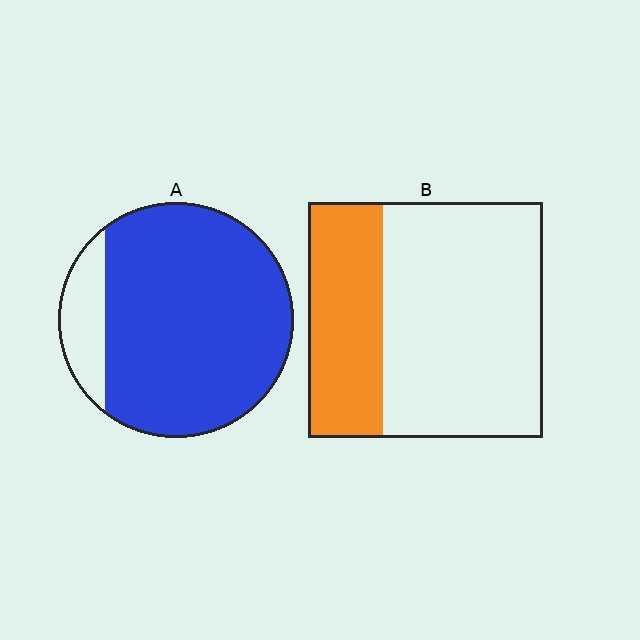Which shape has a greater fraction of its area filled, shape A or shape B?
Shape A.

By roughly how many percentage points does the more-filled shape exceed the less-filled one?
By roughly 55 percentage points (A over B).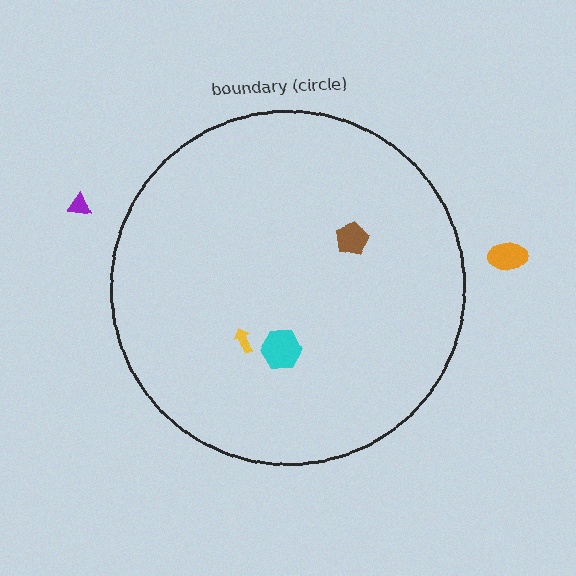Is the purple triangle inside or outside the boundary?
Outside.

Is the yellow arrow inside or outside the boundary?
Inside.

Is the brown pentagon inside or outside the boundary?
Inside.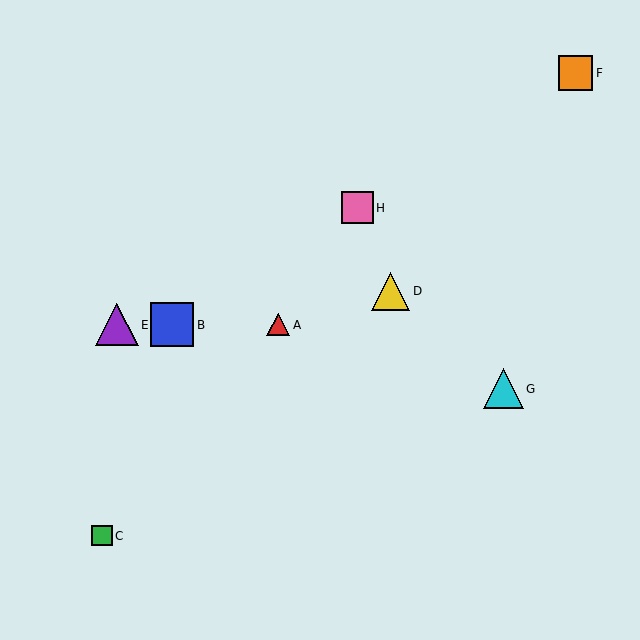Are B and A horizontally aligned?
Yes, both are at y≈325.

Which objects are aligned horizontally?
Objects A, B, E are aligned horizontally.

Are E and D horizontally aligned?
No, E is at y≈325 and D is at y≈291.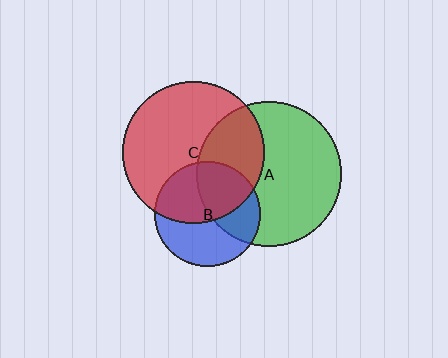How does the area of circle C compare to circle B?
Approximately 1.8 times.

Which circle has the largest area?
Circle A (green).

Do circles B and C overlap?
Yes.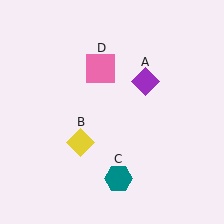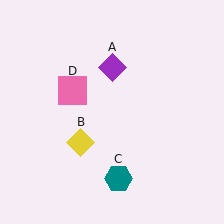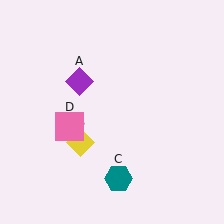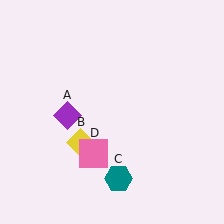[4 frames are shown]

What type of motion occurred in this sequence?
The purple diamond (object A), pink square (object D) rotated counterclockwise around the center of the scene.